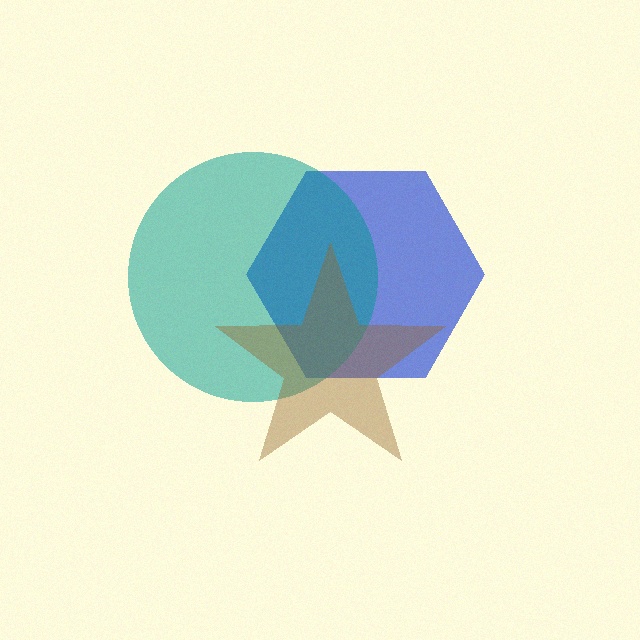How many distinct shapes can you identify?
There are 3 distinct shapes: a blue hexagon, a teal circle, a brown star.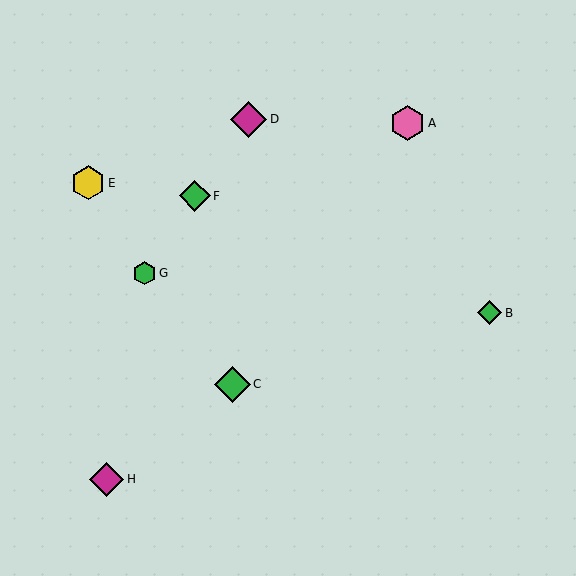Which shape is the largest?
The magenta diamond (labeled D) is the largest.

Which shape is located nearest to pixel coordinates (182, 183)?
The green diamond (labeled F) at (195, 196) is nearest to that location.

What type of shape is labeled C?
Shape C is a green diamond.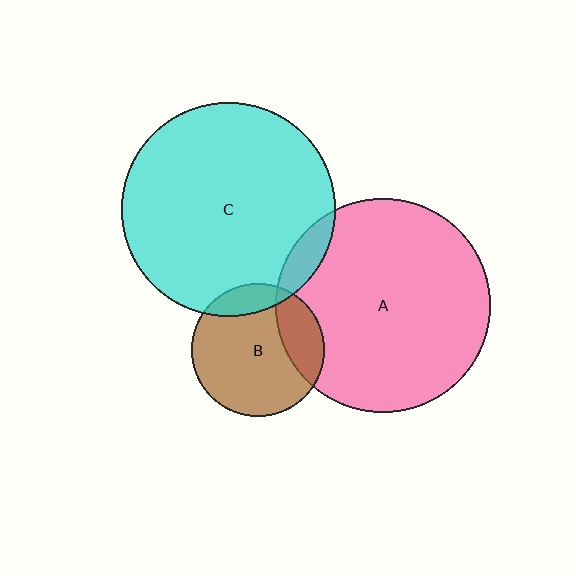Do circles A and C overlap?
Yes.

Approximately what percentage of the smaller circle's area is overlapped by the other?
Approximately 5%.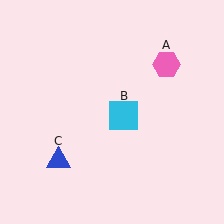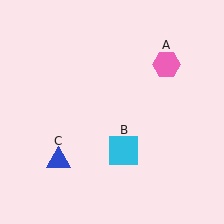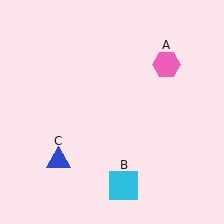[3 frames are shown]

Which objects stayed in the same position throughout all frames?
Pink hexagon (object A) and blue triangle (object C) remained stationary.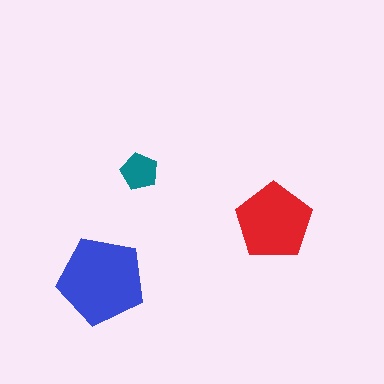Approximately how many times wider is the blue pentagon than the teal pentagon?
About 2.5 times wider.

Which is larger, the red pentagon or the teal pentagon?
The red one.